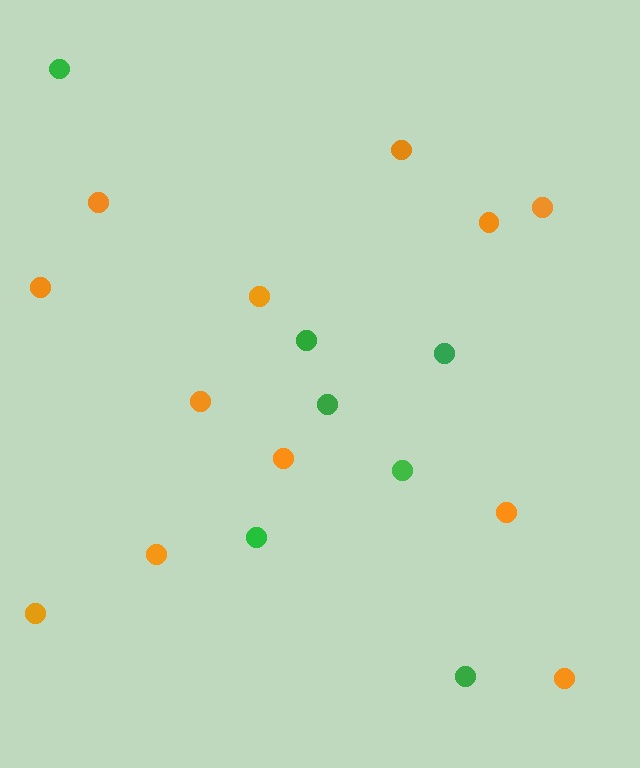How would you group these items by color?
There are 2 groups: one group of green circles (7) and one group of orange circles (12).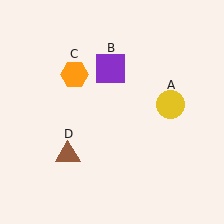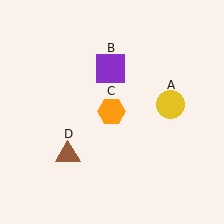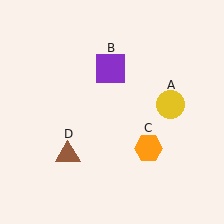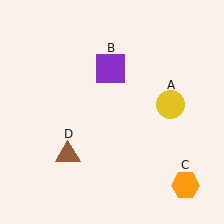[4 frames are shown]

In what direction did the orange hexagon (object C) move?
The orange hexagon (object C) moved down and to the right.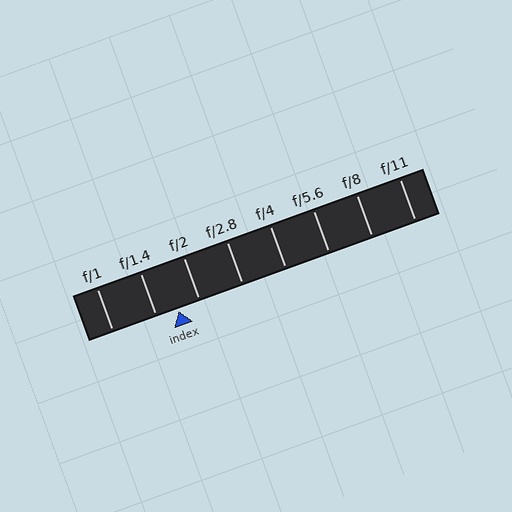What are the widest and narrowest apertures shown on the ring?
The widest aperture shown is f/1 and the narrowest is f/11.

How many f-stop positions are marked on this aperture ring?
There are 8 f-stop positions marked.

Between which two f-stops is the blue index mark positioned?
The index mark is between f/1.4 and f/2.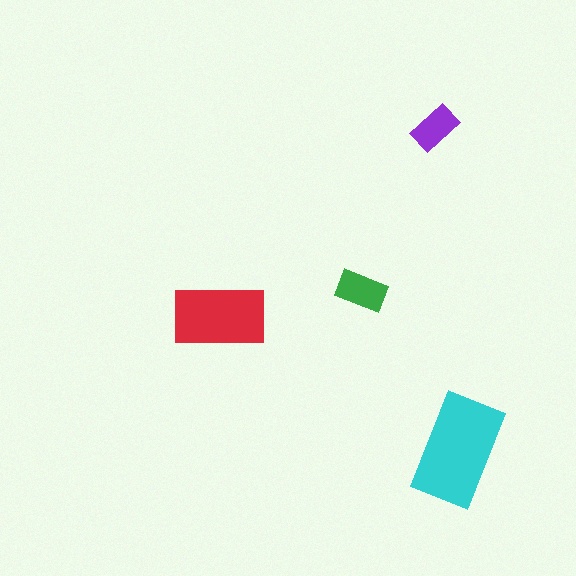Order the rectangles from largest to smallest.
the cyan one, the red one, the green one, the purple one.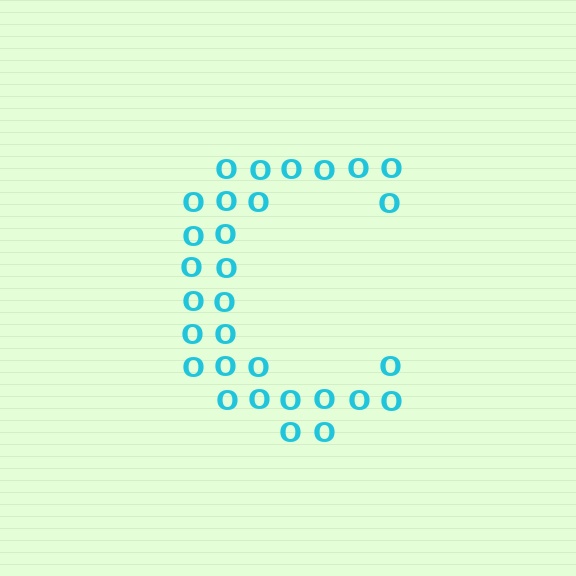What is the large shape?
The large shape is the letter C.